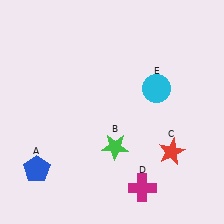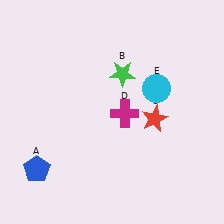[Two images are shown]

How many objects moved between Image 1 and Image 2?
3 objects moved between the two images.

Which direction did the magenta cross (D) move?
The magenta cross (D) moved up.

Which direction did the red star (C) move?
The red star (C) moved up.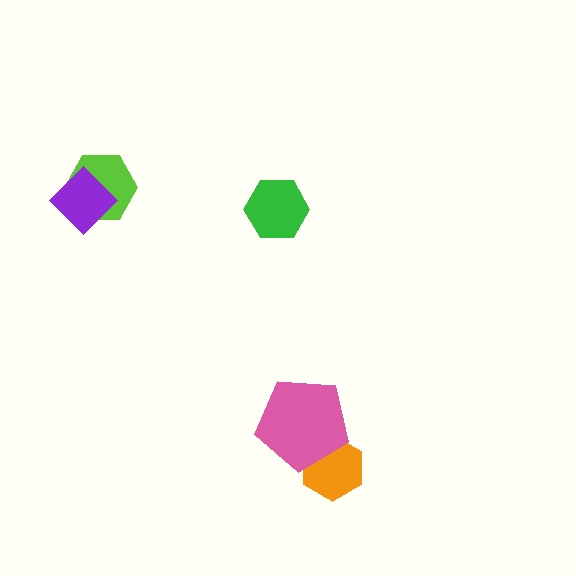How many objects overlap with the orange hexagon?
1 object overlaps with the orange hexagon.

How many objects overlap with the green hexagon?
0 objects overlap with the green hexagon.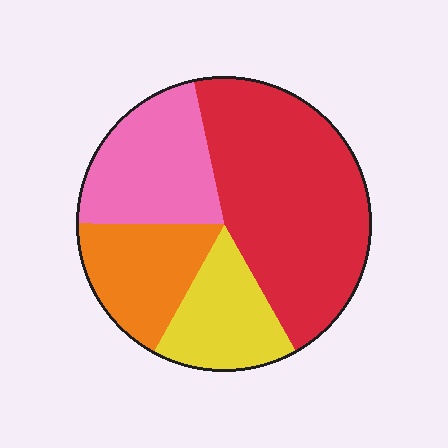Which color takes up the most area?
Red, at roughly 45%.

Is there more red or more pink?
Red.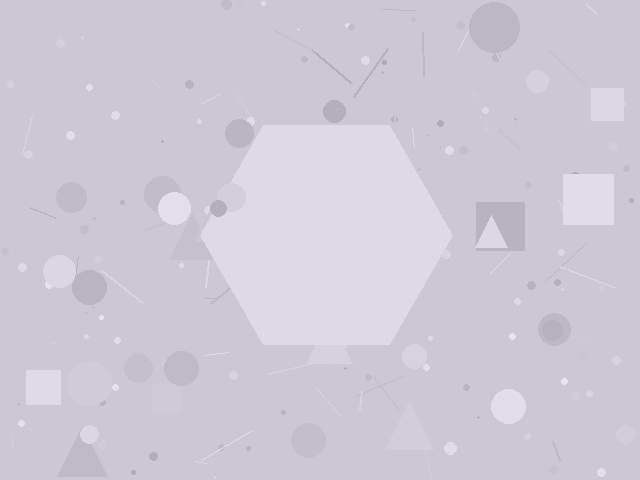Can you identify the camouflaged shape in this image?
The camouflaged shape is a hexagon.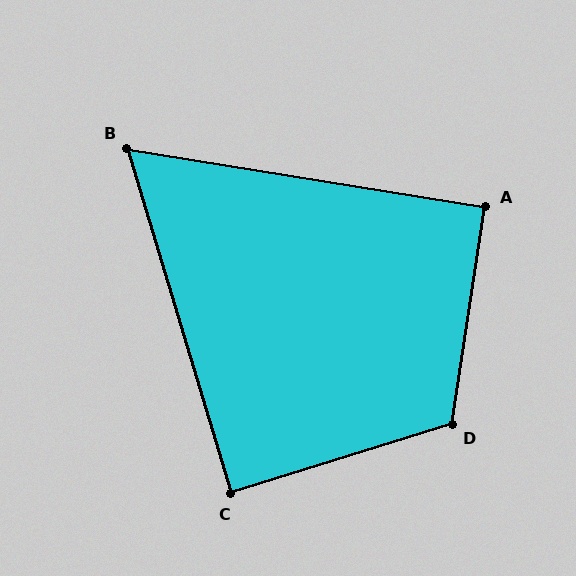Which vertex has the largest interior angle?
D, at approximately 116 degrees.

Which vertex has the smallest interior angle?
B, at approximately 64 degrees.